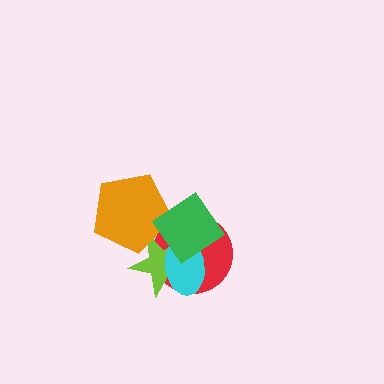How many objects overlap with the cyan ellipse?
3 objects overlap with the cyan ellipse.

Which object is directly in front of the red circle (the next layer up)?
The lime star is directly in front of the red circle.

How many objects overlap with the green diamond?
4 objects overlap with the green diamond.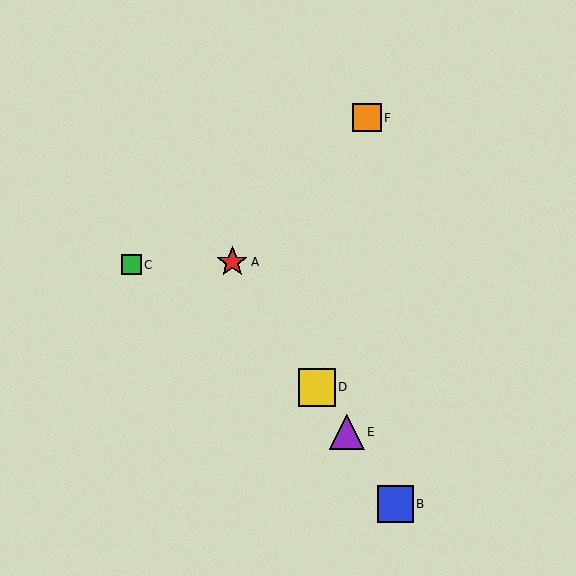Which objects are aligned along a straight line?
Objects A, B, D, E are aligned along a straight line.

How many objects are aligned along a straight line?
4 objects (A, B, D, E) are aligned along a straight line.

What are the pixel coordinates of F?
Object F is at (367, 118).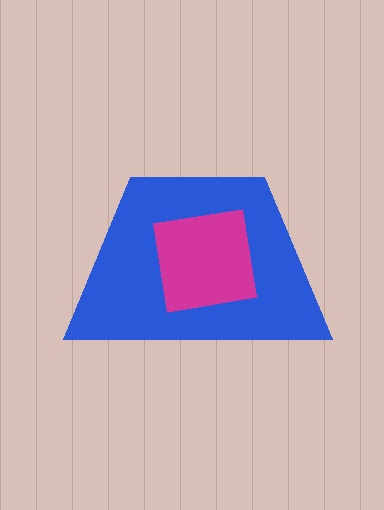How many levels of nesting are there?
2.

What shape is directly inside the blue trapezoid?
The magenta square.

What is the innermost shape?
The magenta square.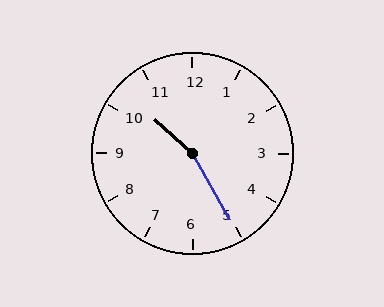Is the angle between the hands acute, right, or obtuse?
It is obtuse.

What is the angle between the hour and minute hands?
Approximately 162 degrees.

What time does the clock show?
10:25.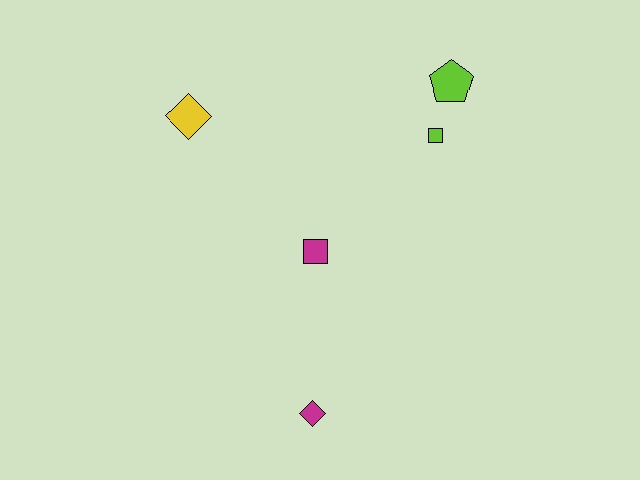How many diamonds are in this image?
There are 2 diamonds.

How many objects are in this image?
There are 5 objects.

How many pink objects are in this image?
There are no pink objects.